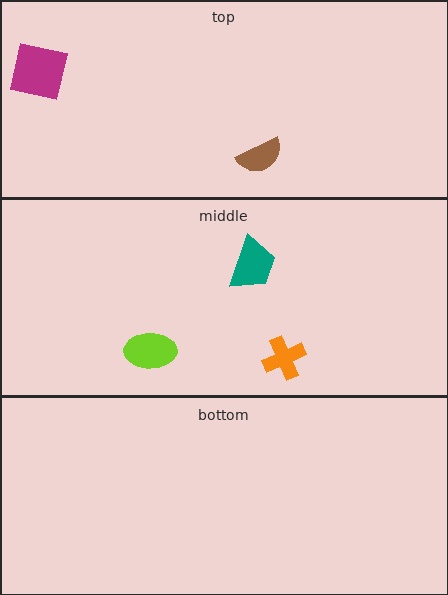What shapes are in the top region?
The brown semicircle, the magenta square.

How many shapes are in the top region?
2.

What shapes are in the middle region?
The lime ellipse, the orange cross, the teal trapezoid.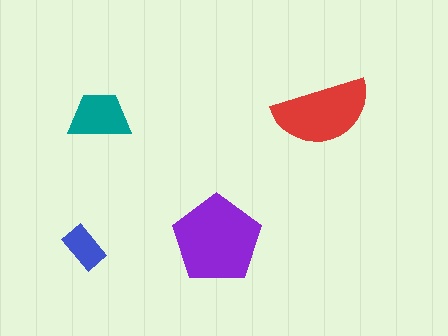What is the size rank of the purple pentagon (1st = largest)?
1st.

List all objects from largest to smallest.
The purple pentagon, the red semicircle, the teal trapezoid, the blue rectangle.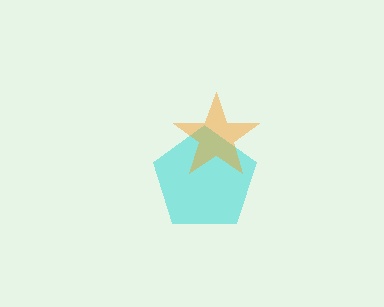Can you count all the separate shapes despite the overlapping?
Yes, there are 2 separate shapes.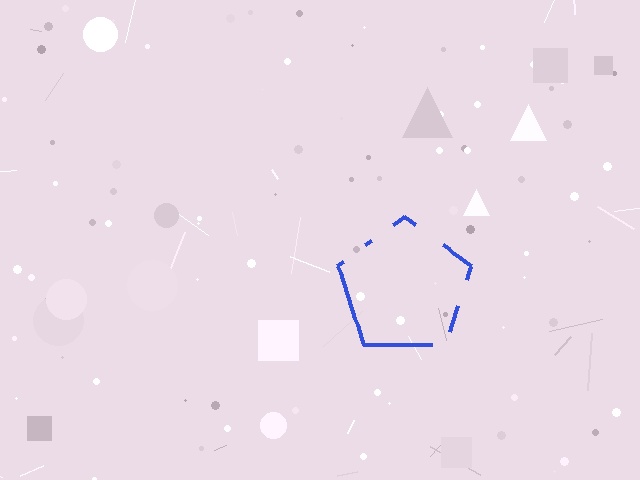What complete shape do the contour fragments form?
The contour fragments form a pentagon.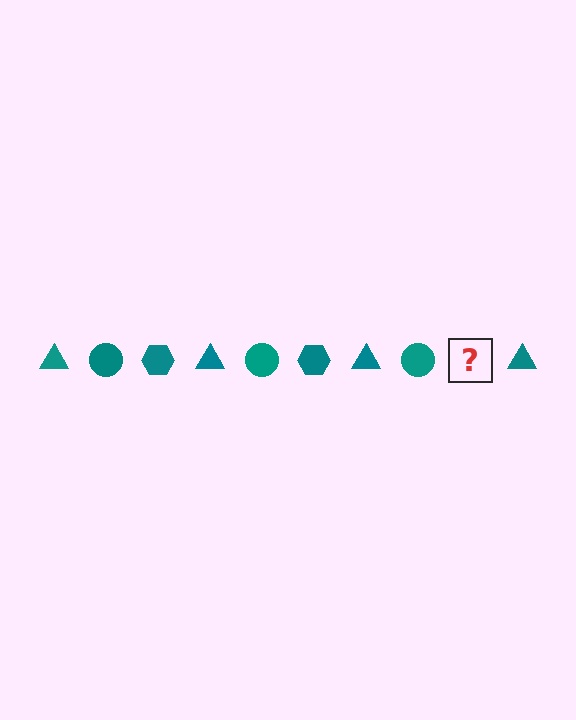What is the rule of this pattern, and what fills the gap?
The rule is that the pattern cycles through triangle, circle, hexagon shapes in teal. The gap should be filled with a teal hexagon.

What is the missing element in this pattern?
The missing element is a teal hexagon.